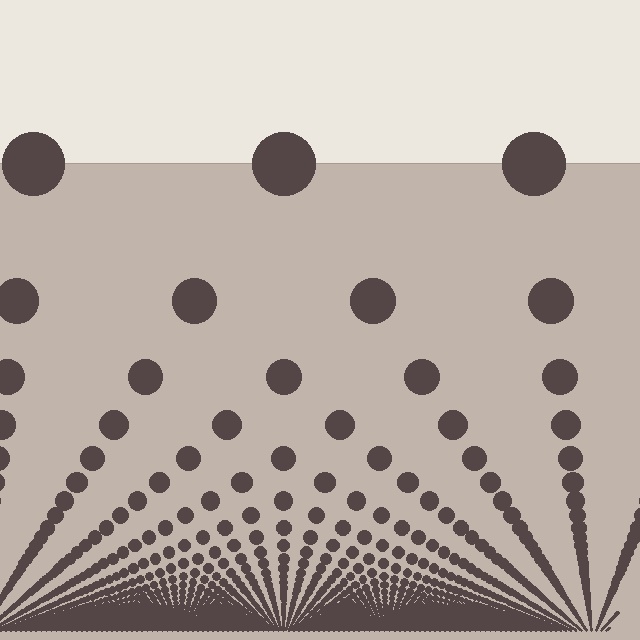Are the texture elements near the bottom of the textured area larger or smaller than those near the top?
Smaller. The gradient is inverted — elements near the bottom are smaller and denser.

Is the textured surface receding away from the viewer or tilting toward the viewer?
The surface appears to tilt toward the viewer. Texture elements get larger and sparser toward the top.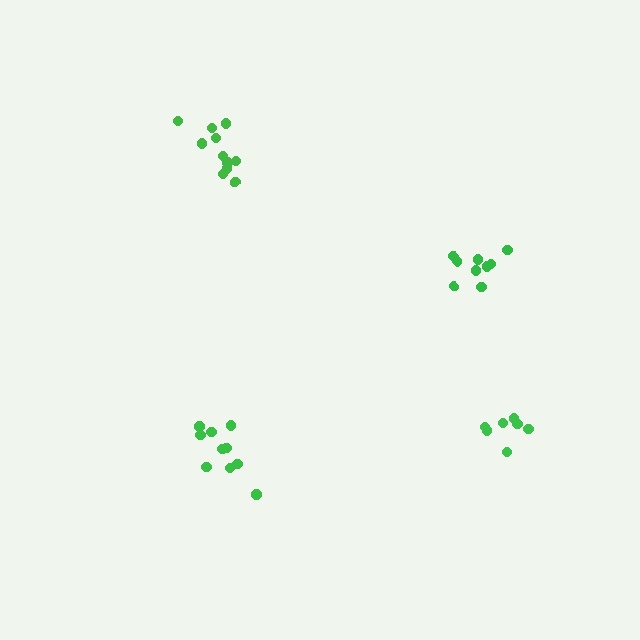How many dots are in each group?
Group 1: 10 dots, Group 2: 7 dots, Group 3: 9 dots, Group 4: 11 dots (37 total).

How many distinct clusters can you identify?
There are 4 distinct clusters.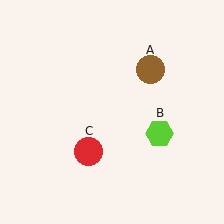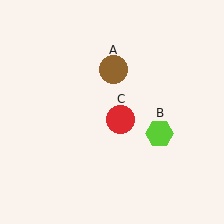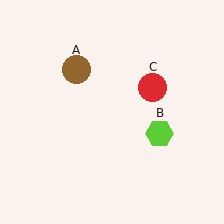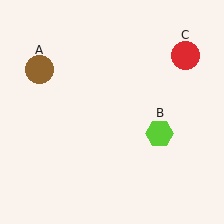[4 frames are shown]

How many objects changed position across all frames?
2 objects changed position: brown circle (object A), red circle (object C).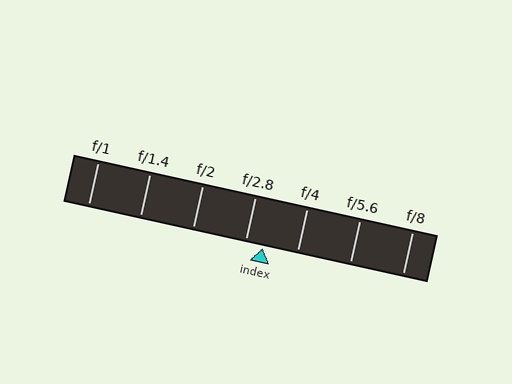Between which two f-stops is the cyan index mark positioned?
The index mark is between f/2.8 and f/4.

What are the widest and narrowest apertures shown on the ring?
The widest aperture shown is f/1 and the narrowest is f/8.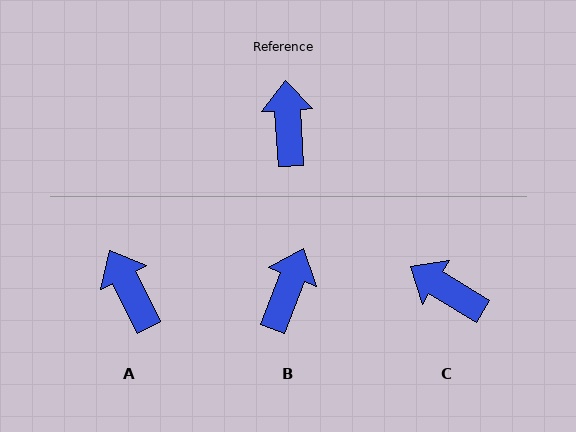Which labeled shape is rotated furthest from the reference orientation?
C, about 54 degrees away.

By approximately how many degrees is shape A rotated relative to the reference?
Approximately 23 degrees counter-clockwise.